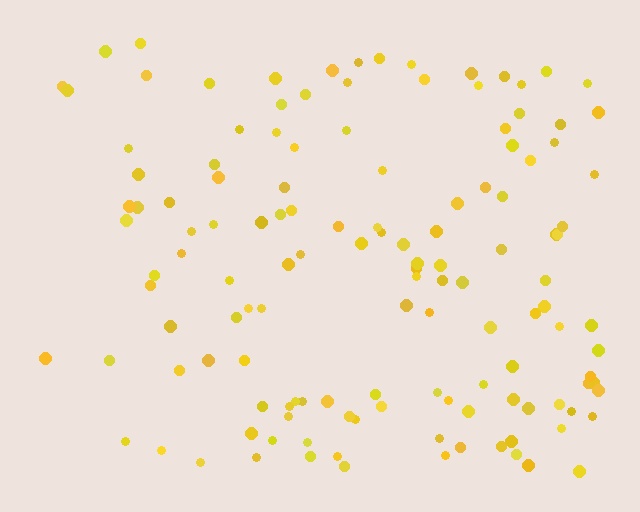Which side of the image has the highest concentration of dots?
The right.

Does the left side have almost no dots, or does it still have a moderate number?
Still a moderate number, just noticeably fewer than the right.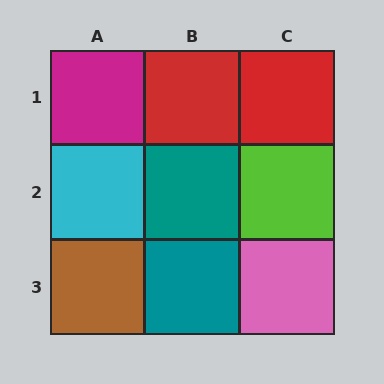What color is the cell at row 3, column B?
Teal.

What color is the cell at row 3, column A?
Brown.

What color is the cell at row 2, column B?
Teal.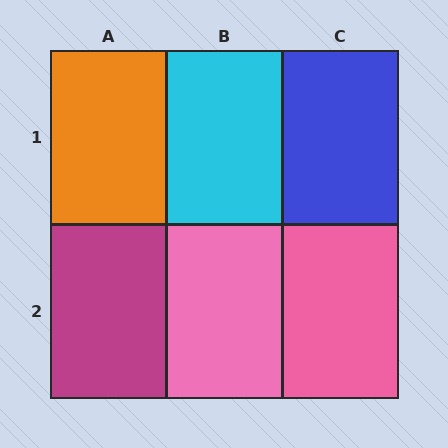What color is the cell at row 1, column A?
Orange.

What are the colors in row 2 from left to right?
Magenta, pink, pink.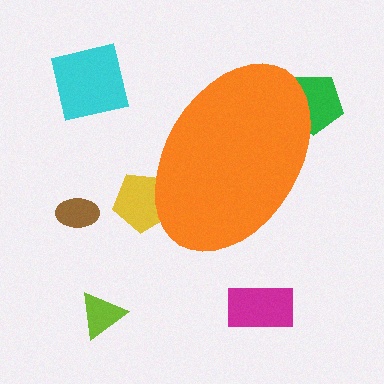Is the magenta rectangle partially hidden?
No, the magenta rectangle is fully visible.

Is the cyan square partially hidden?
No, the cyan square is fully visible.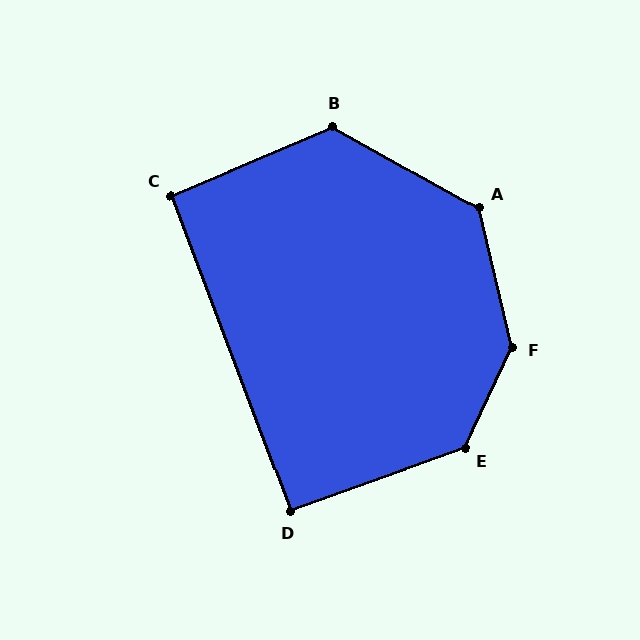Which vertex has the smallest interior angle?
D, at approximately 91 degrees.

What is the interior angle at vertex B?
Approximately 127 degrees (obtuse).